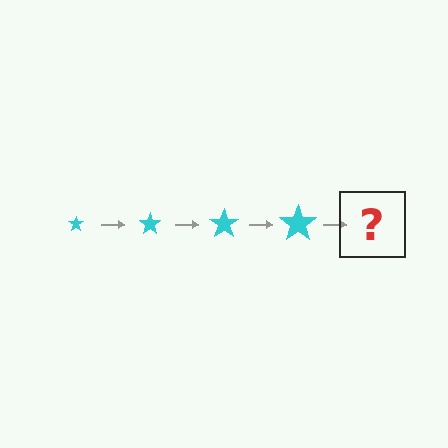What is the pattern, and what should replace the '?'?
The pattern is that the star gets progressively larger each step. The '?' should be a cyan star, larger than the previous one.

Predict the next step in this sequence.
The next step is a cyan star, larger than the previous one.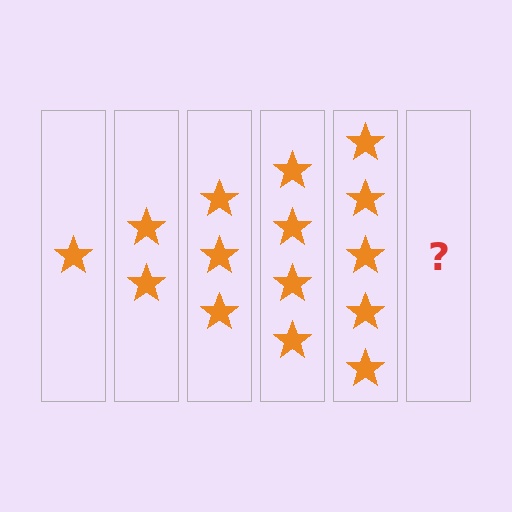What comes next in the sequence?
The next element should be 6 stars.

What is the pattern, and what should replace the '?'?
The pattern is that each step adds one more star. The '?' should be 6 stars.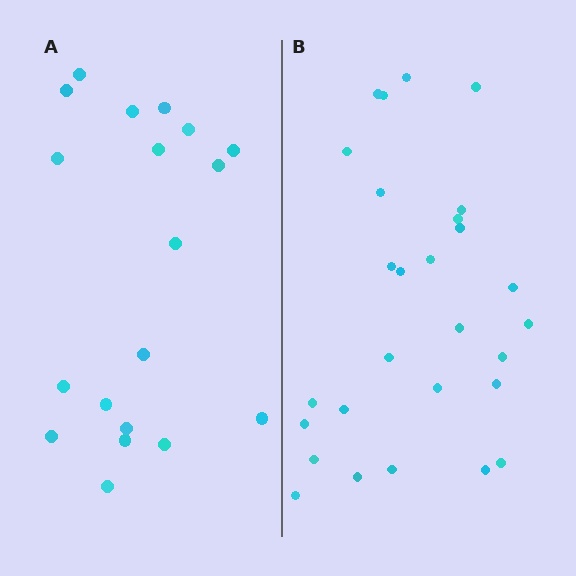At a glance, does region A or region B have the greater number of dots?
Region B (the right region) has more dots.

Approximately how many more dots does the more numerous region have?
Region B has roughly 8 or so more dots than region A.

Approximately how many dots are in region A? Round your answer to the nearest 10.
About 20 dots. (The exact count is 19, which rounds to 20.)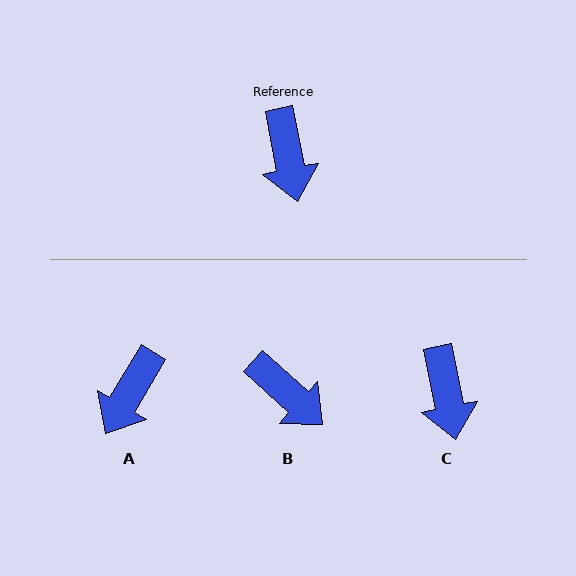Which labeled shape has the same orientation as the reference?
C.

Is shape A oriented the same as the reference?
No, it is off by about 42 degrees.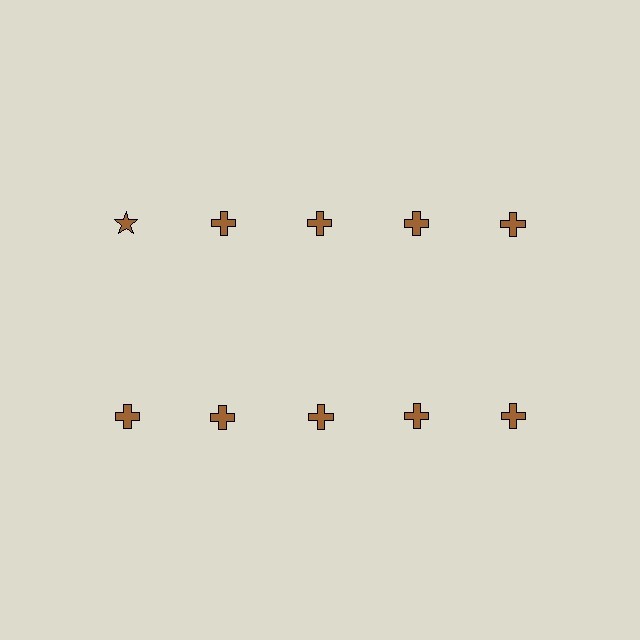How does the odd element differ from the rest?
It has a different shape: star instead of cross.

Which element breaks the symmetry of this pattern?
The brown star in the top row, leftmost column breaks the symmetry. All other shapes are brown crosses.